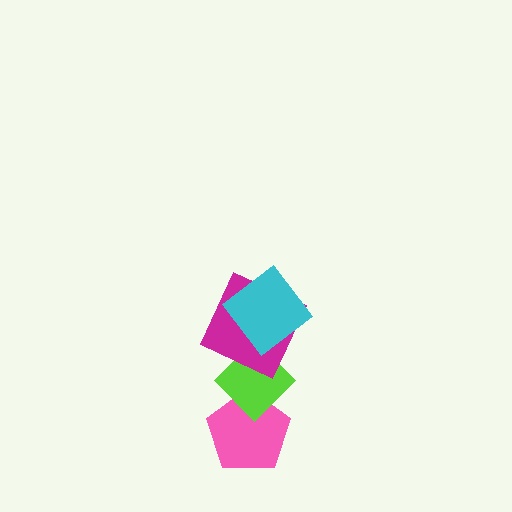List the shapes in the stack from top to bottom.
From top to bottom: the cyan diamond, the magenta square, the lime diamond, the pink pentagon.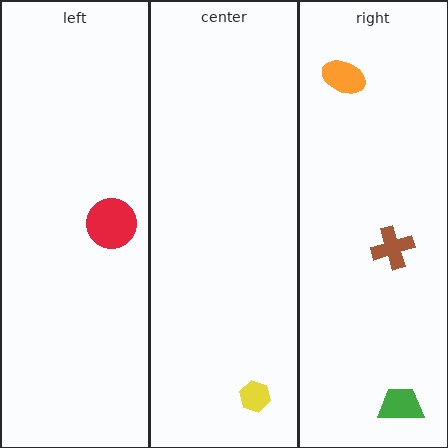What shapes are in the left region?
The red circle.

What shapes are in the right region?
The orange ellipse, the brown cross, the green trapezoid.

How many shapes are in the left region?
1.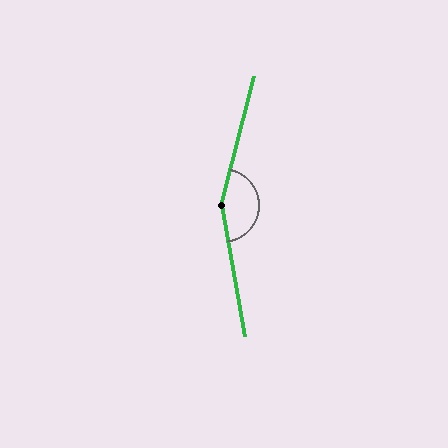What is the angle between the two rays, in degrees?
Approximately 156 degrees.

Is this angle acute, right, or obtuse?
It is obtuse.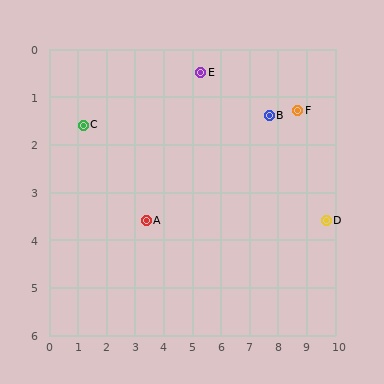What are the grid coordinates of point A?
Point A is at approximately (3.4, 3.6).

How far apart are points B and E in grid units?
Points B and E are about 2.6 grid units apart.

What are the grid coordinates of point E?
Point E is at approximately (5.3, 0.5).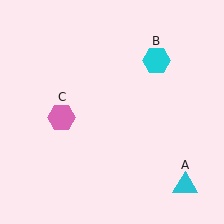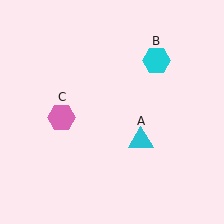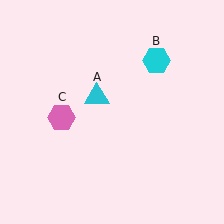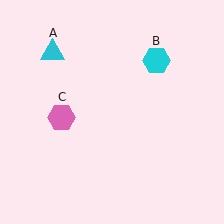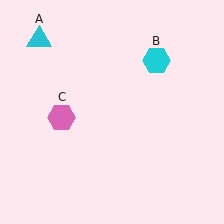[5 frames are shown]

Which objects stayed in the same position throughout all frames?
Cyan hexagon (object B) and pink hexagon (object C) remained stationary.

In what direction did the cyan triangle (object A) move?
The cyan triangle (object A) moved up and to the left.